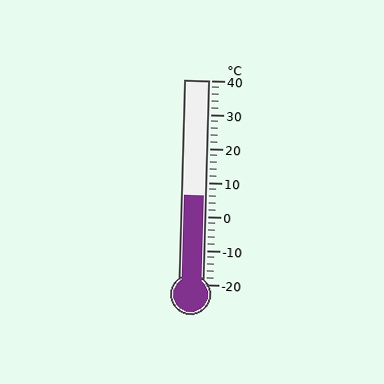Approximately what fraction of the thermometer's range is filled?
The thermometer is filled to approximately 45% of its range.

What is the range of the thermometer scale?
The thermometer scale ranges from -20°C to 40°C.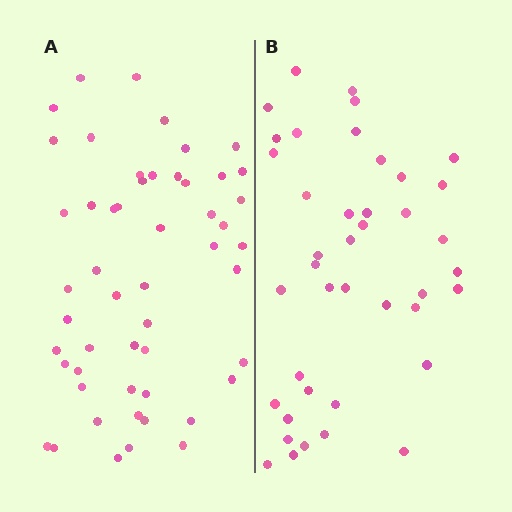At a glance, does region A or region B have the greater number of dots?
Region A (the left region) has more dots.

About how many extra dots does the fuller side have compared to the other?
Region A has roughly 12 or so more dots than region B.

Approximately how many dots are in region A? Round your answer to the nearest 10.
About 50 dots. (The exact count is 52, which rounds to 50.)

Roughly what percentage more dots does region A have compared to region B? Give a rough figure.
About 25% more.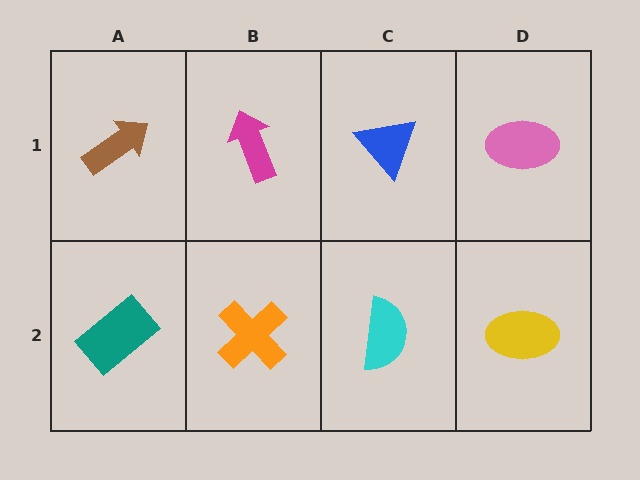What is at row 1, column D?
A pink ellipse.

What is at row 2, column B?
An orange cross.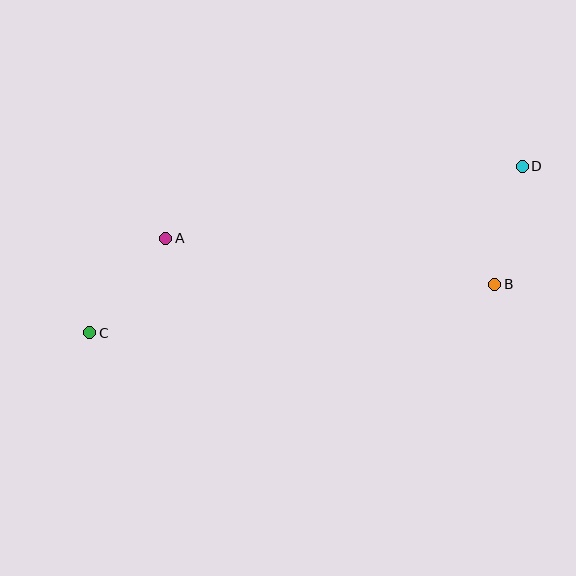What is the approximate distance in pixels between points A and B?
The distance between A and B is approximately 332 pixels.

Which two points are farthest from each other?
Points C and D are farthest from each other.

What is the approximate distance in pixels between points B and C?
The distance between B and C is approximately 408 pixels.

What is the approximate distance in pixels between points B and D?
The distance between B and D is approximately 121 pixels.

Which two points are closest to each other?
Points A and C are closest to each other.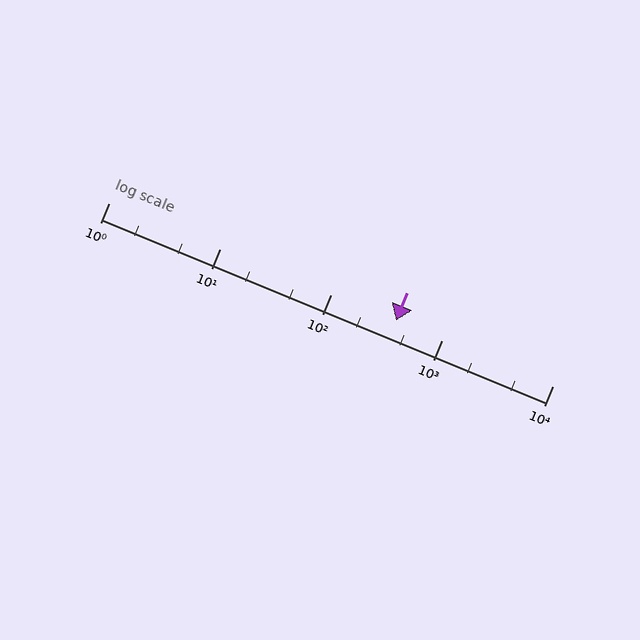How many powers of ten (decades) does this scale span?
The scale spans 4 decades, from 1 to 10000.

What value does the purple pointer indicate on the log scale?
The pointer indicates approximately 390.